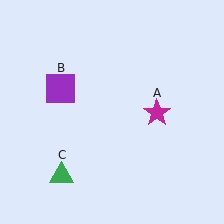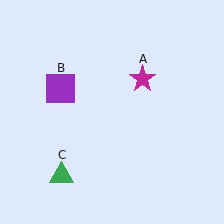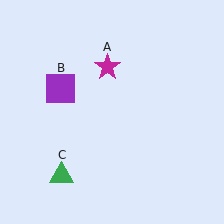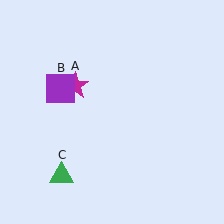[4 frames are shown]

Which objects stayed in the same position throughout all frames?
Purple square (object B) and green triangle (object C) remained stationary.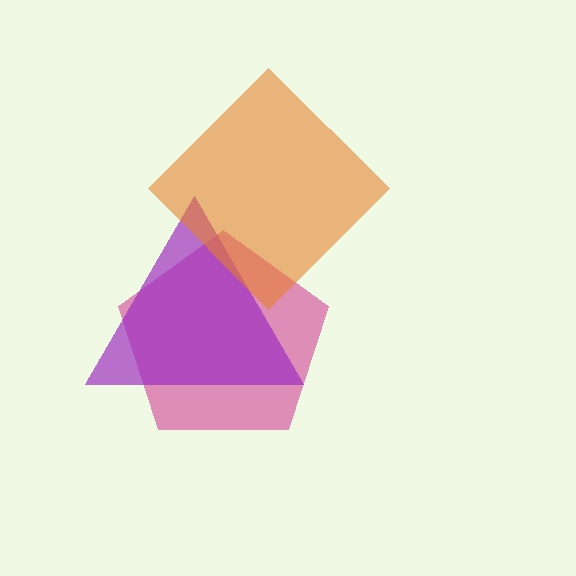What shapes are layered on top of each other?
The layered shapes are: a magenta pentagon, a purple triangle, an orange diamond.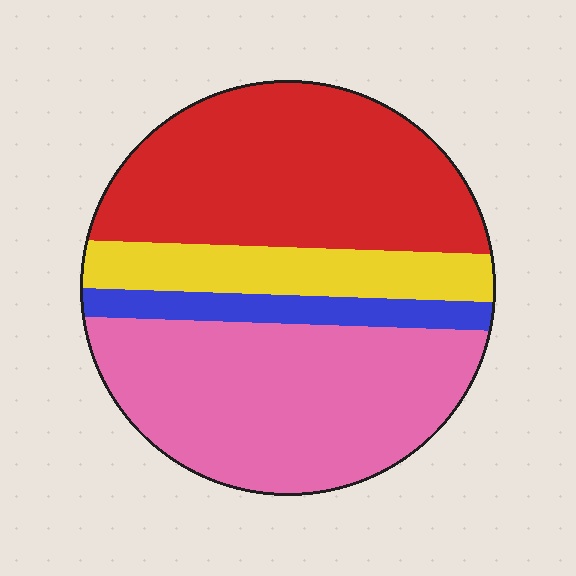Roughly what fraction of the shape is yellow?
Yellow takes up about one eighth (1/8) of the shape.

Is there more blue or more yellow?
Yellow.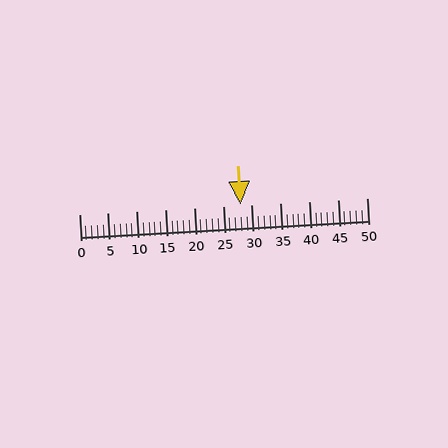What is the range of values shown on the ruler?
The ruler shows values from 0 to 50.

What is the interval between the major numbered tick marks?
The major tick marks are spaced 5 units apart.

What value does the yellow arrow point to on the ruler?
The yellow arrow points to approximately 28.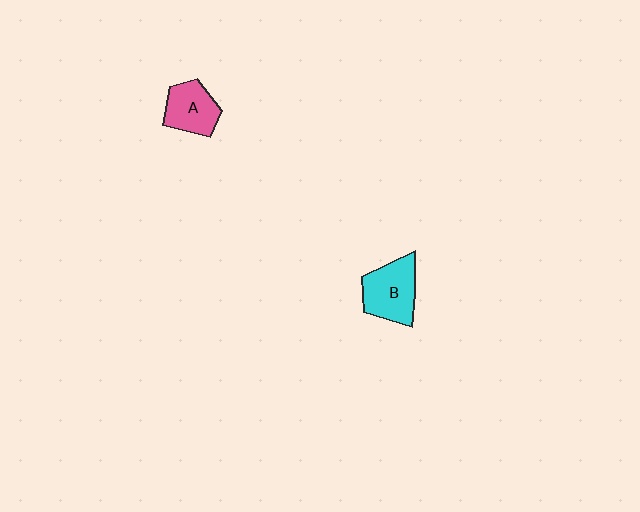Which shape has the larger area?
Shape B (cyan).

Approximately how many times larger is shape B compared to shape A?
Approximately 1.3 times.